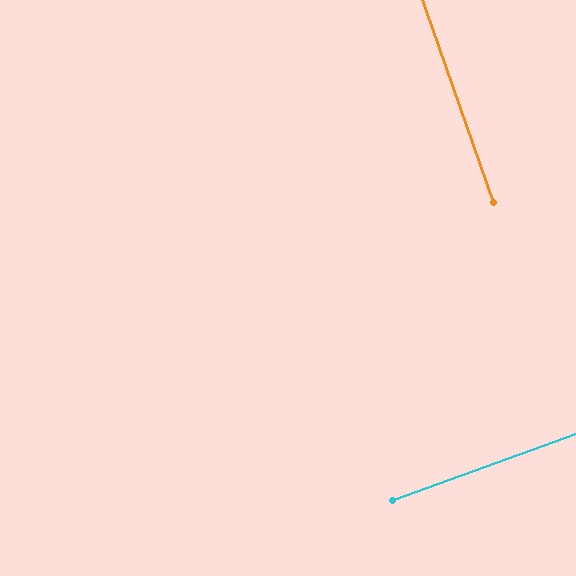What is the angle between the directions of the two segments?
Approximately 89 degrees.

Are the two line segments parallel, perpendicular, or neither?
Perpendicular — they meet at approximately 89°.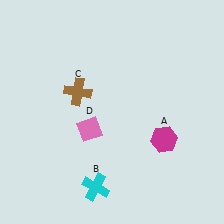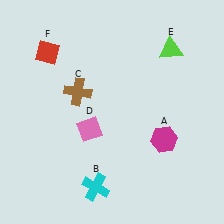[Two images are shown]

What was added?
A lime triangle (E), a red diamond (F) were added in Image 2.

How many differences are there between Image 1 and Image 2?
There are 2 differences between the two images.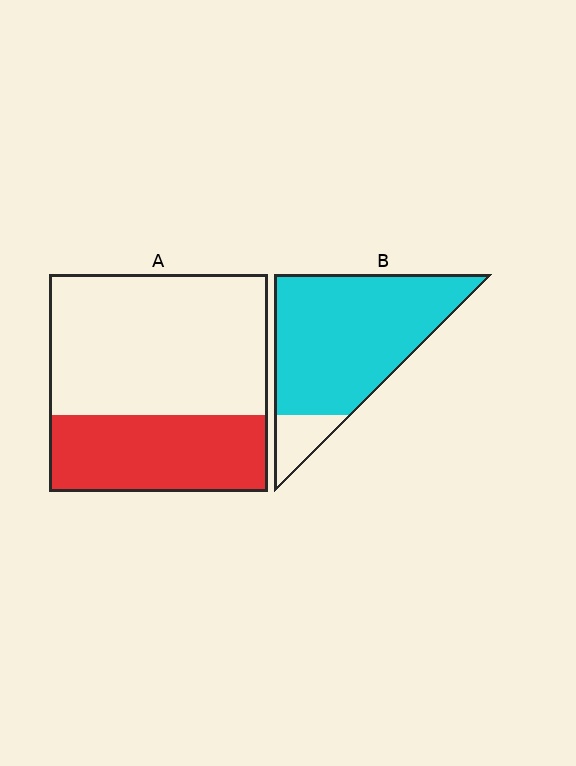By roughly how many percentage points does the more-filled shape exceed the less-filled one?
By roughly 50 percentage points (B over A).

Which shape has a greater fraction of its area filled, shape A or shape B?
Shape B.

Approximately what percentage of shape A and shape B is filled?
A is approximately 35% and B is approximately 85%.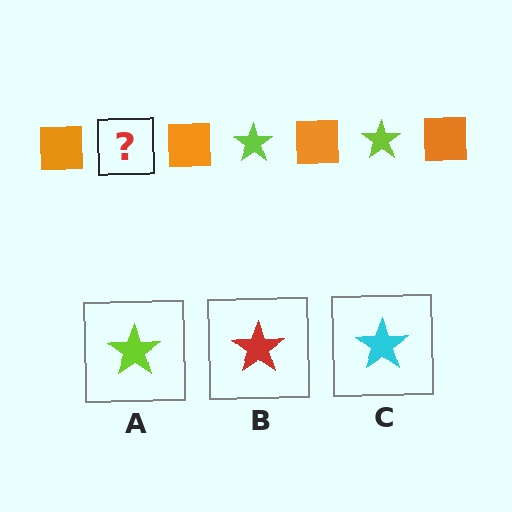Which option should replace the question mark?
Option A.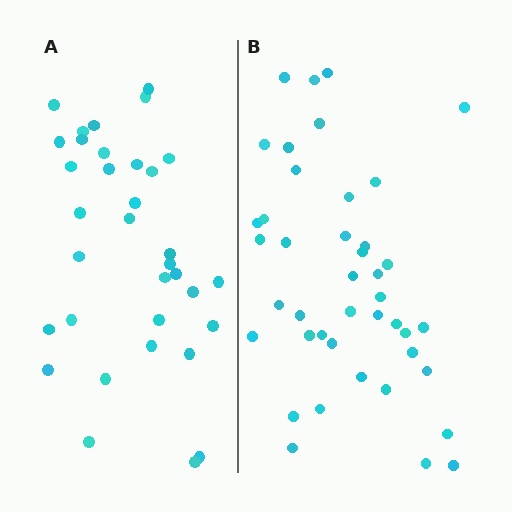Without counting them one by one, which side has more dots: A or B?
Region B (the right region) has more dots.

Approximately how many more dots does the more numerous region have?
Region B has roughly 8 or so more dots than region A.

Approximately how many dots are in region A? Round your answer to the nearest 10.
About 30 dots. (The exact count is 34, which rounds to 30.)